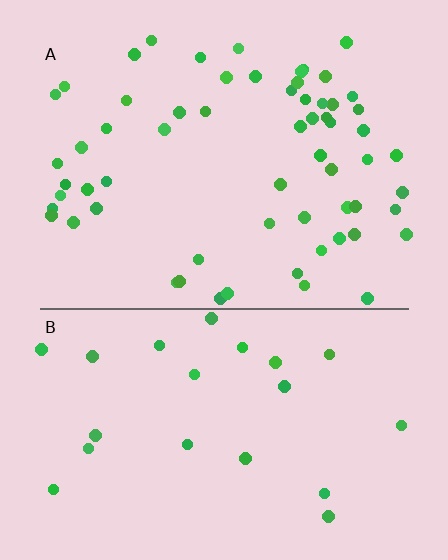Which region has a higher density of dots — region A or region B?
A (the top).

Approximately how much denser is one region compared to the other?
Approximately 2.9× — region A over region B.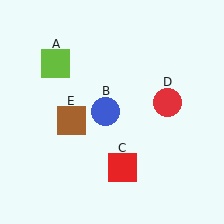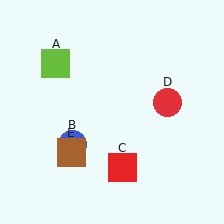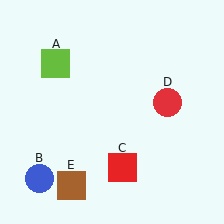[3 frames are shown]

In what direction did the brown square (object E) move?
The brown square (object E) moved down.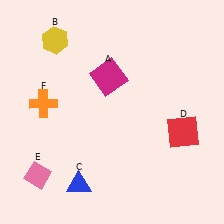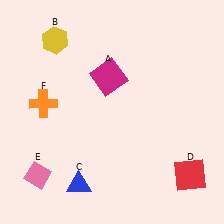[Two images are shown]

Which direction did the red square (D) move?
The red square (D) moved down.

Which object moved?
The red square (D) moved down.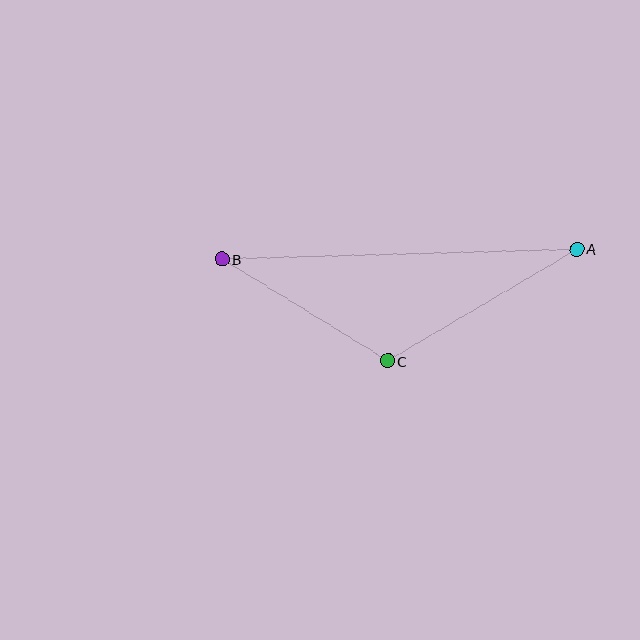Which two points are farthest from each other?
Points A and B are farthest from each other.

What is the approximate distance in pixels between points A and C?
The distance between A and C is approximately 220 pixels.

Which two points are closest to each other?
Points B and C are closest to each other.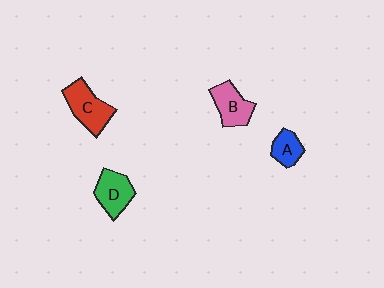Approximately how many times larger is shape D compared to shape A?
Approximately 1.5 times.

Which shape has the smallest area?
Shape A (blue).